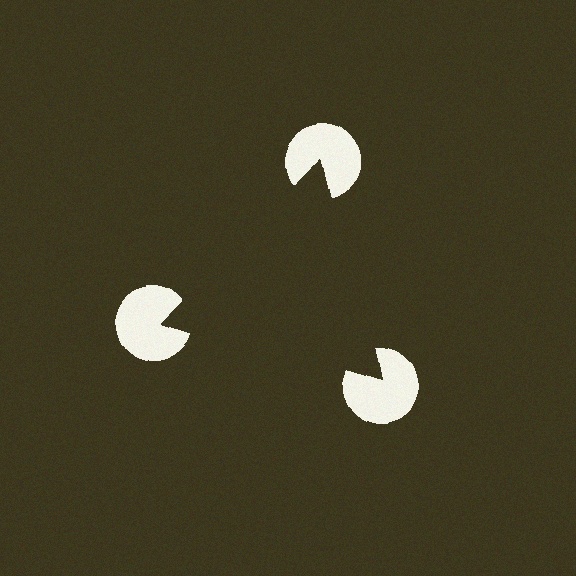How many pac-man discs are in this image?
There are 3 — one at each vertex of the illusory triangle.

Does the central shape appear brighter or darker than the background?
It typically appears slightly darker than the background, even though no actual brightness change is drawn.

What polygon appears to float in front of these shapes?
An illusory triangle — its edges are inferred from the aligned wedge cuts in the pac-man discs, not physically drawn.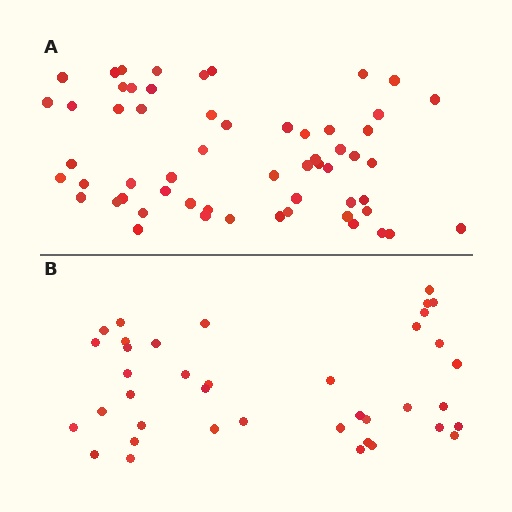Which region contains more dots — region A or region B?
Region A (the top region) has more dots.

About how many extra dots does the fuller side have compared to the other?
Region A has approximately 20 more dots than region B.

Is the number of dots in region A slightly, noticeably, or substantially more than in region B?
Region A has substantially more. The ratio is roughly 1.5 to 1.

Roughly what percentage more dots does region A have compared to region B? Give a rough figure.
About 50% more.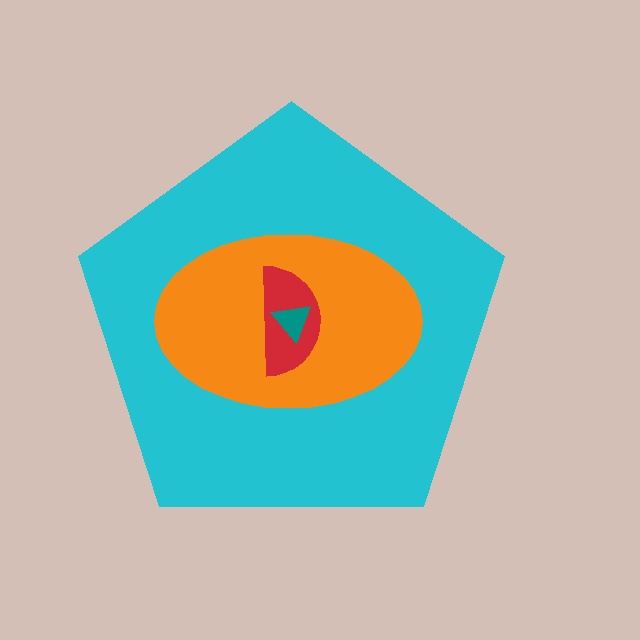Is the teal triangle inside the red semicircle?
Yes.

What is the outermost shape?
The cyan pentagon.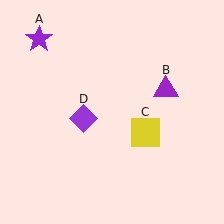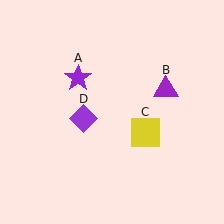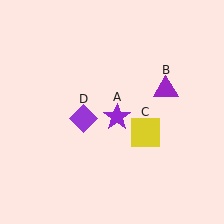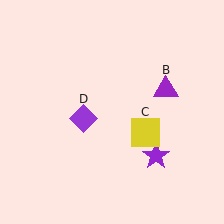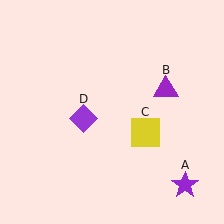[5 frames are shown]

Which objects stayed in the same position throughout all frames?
Purple triangle (object B) and yellow square (object C) and purple diamond (object D) remained stationary.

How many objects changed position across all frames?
1 object changed position: purple star (object A).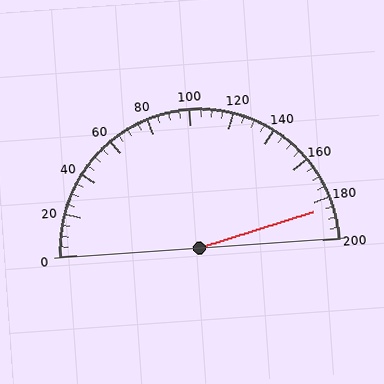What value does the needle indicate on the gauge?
The needle indicates approximately 185.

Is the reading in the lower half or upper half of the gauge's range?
The reading is in the upper half of the range (0 to 200).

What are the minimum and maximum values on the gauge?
The gauge ranges from 0 to 200.